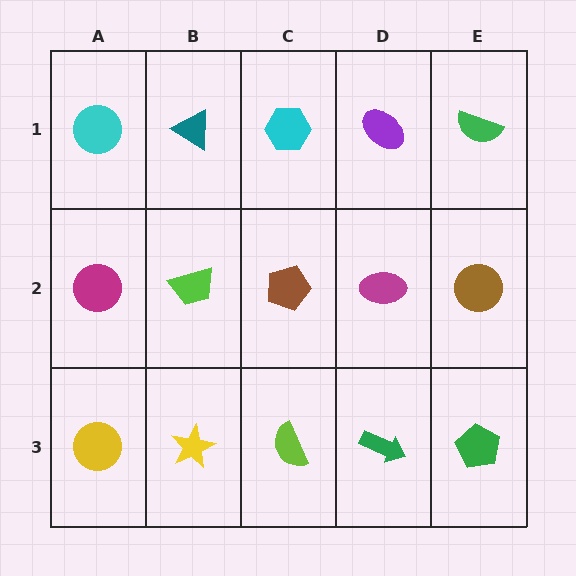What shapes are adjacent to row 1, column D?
A magenta ellipse (row 2, column D), a cyan hexagon (row 1, column C), a green semicircle (row 1, column E).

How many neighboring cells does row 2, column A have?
3.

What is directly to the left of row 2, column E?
A magenta ellipse.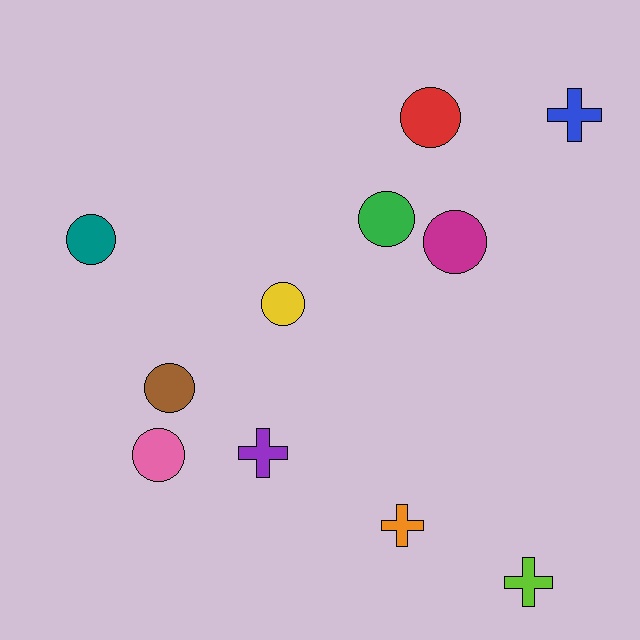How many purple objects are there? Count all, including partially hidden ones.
There is 1 purple object.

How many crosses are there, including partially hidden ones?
There are 4 crosses.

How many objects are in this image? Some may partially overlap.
There are 11 objects.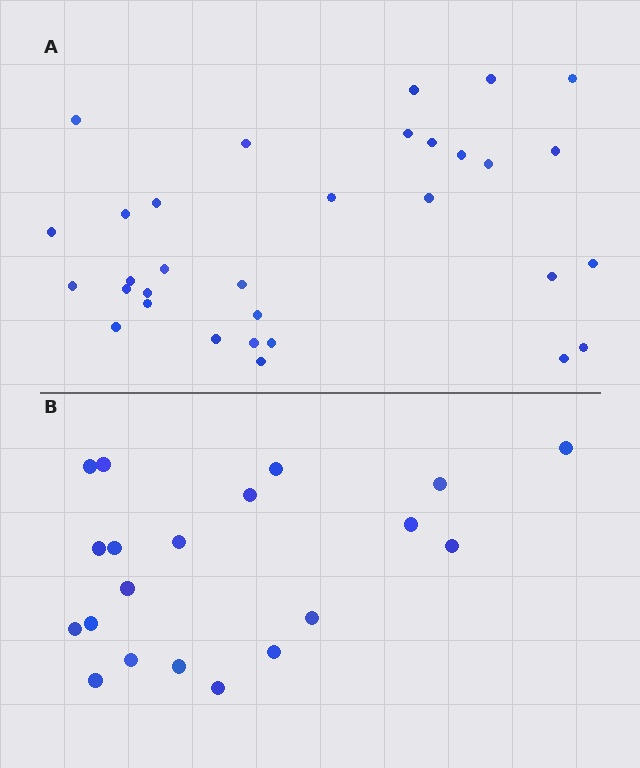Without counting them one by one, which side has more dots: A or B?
Region A (the top region) has more dots.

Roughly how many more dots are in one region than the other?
Region A has roughly 12 or so more dots than region B.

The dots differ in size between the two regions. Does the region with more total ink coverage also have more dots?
No. Region B has more total ink coverage because its dots are larger, but region A actually contains more individual dots. Total area can be misleading — the number of items is what matters here.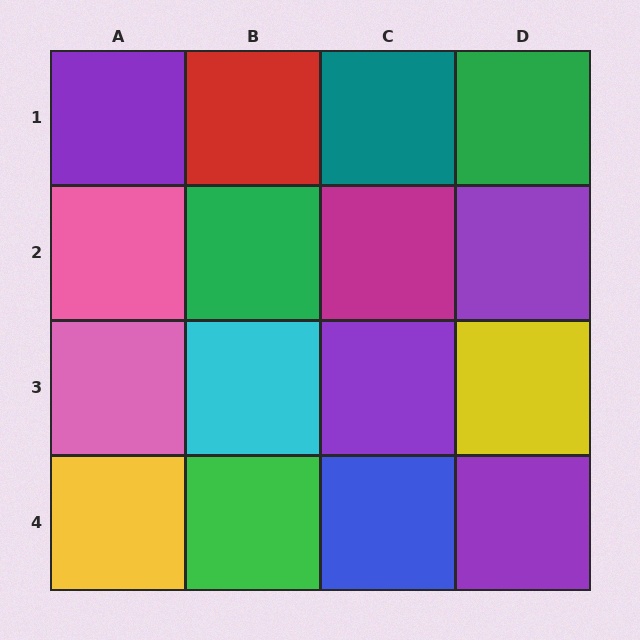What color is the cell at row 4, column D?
Purple.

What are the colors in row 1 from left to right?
Purple, red, teal, green.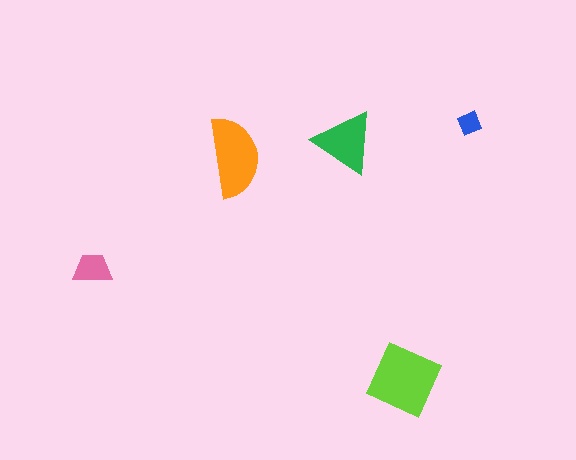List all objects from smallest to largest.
The blue diamond, the pink trapezoid, the green triangle, the orange semicircle, the lime square.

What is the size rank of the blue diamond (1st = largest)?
5th.